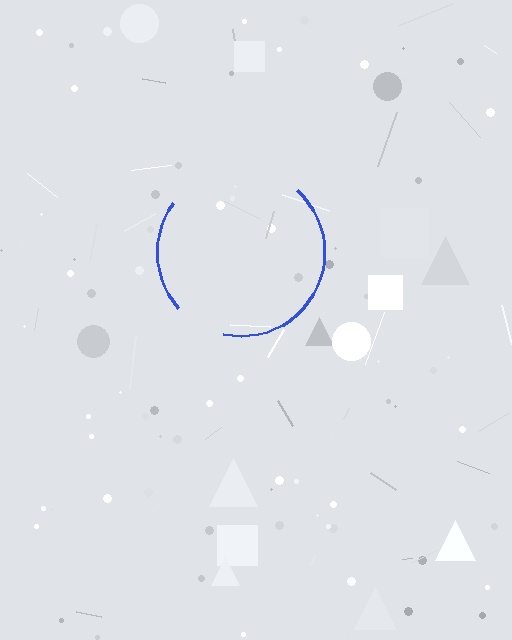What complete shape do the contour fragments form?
The contour fragments form a circle.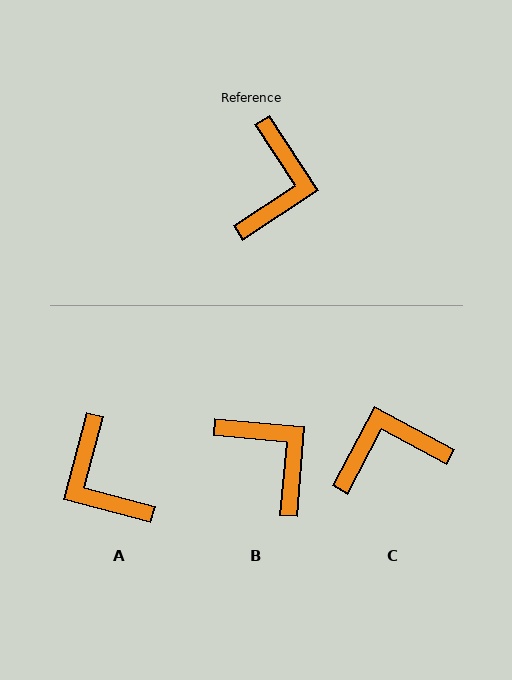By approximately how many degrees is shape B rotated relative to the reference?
Approximately 52 degrees counter-clockwise.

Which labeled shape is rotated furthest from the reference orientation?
A, about 138 degrees away.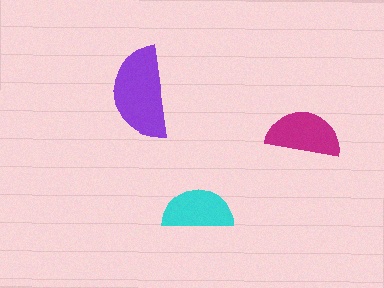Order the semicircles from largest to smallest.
the purple one, the magenta one, the cyan one.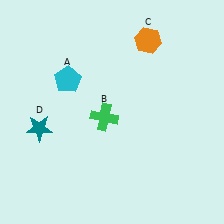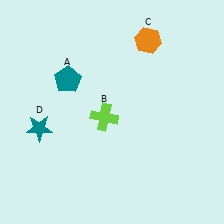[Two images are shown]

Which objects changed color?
A changed from cyan to teal. B changed from green to lime.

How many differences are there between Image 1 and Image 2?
There are 2 differences between the two images.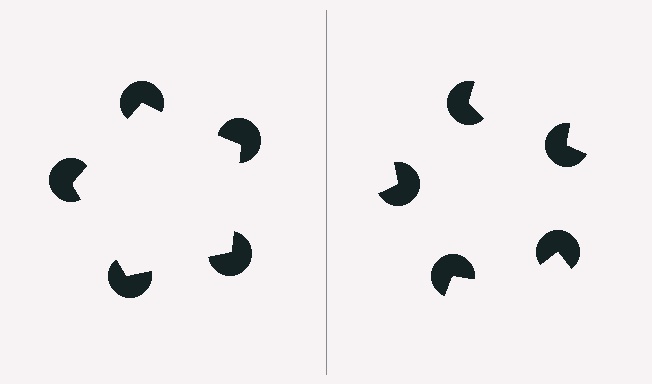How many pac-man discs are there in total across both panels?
10 — 5 on each side.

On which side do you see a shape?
An illusory pentagon appears on the left side. On the right side the wedge cuts are rotated, so no coherent shape forms.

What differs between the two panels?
The pac-man discs are positioned identically on both sides; only the wedge orientations differ. On the left they align to a pentagon; on the right they are misaligned.